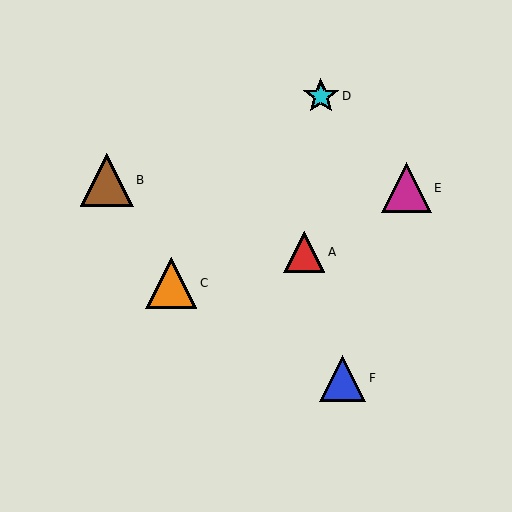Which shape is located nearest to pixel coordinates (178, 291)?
The orange triangle (labeled C) at (171, 283) is nearest to that location.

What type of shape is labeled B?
Shape B is a brown triangle.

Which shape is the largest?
The brown triangle (labeled B) is the largest.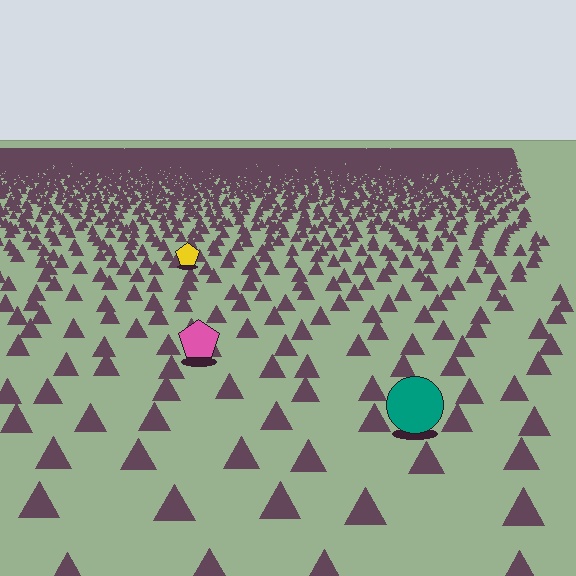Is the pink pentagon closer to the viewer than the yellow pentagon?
Yes. The pink pentagon is closer — you can tell from the texture gradient: the ground texture is coarser near it.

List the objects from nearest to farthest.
From nearest to farthest: the teal circle, the pink pentagon, the yellow pentagon.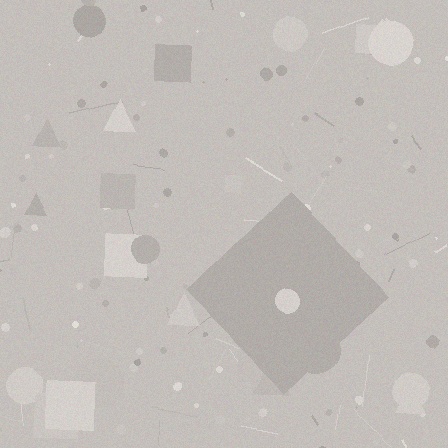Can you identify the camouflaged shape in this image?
The camouflaged shape is a diamond.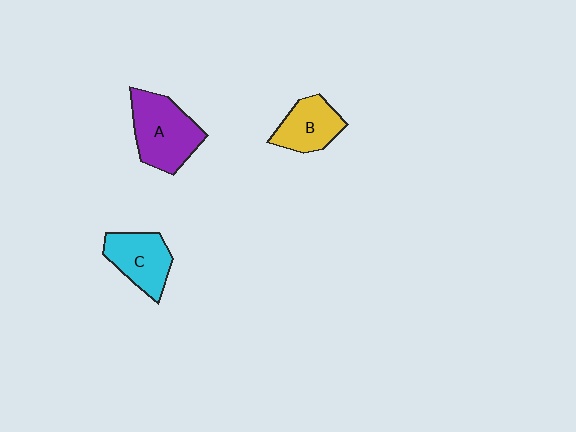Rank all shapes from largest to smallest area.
From largest to smallest: A (purple), C (cyan), B (yellow).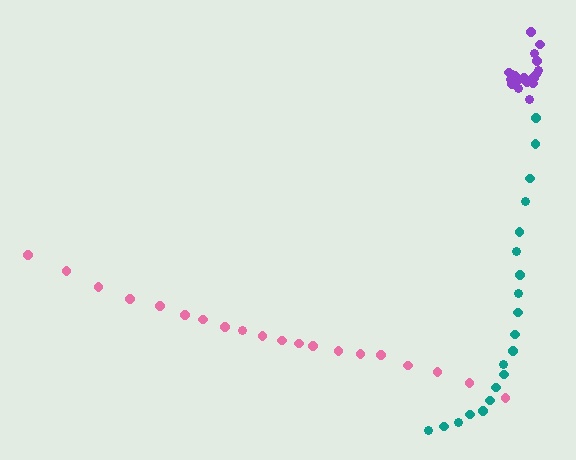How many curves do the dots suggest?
There are 3 distinct paths.